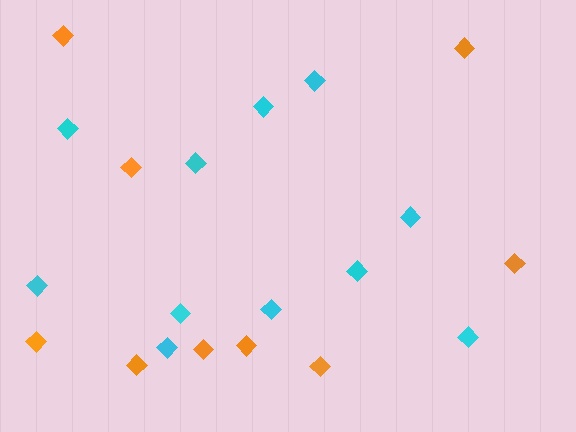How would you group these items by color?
There are 2 groups: one group of cyan diamonds (11) and one group of orange diamonds (9).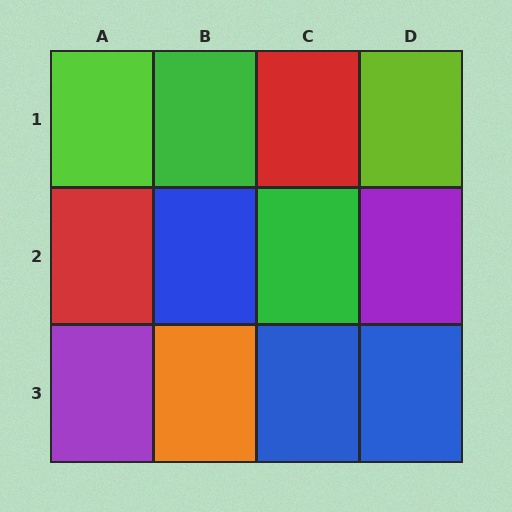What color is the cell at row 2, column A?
Red.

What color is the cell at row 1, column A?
Lime.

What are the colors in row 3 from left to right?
Purple, orange, blue, blue.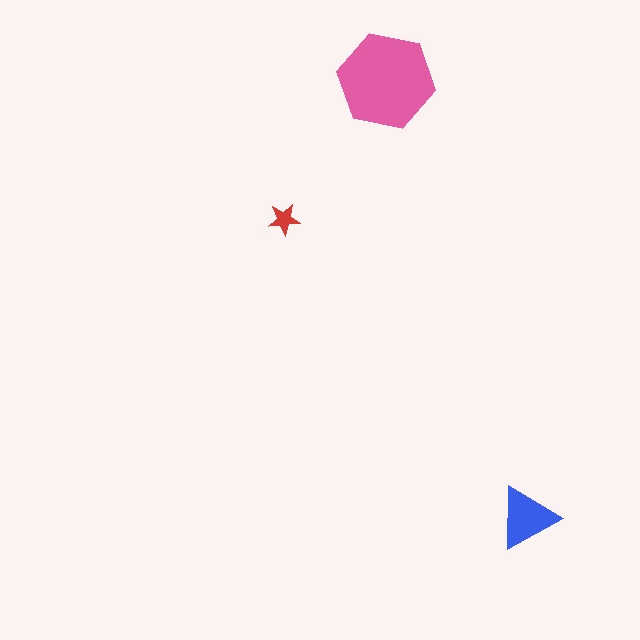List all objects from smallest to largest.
The red star, the blue triangle, the pink hexagon.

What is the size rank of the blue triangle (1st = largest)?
2nd.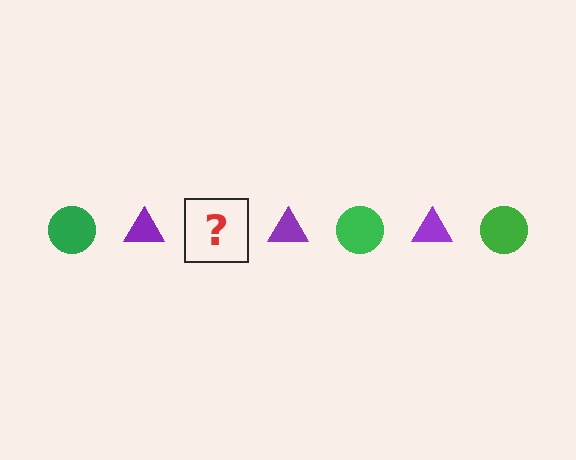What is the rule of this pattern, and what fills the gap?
The rule is that the pattern alternates between green circle and purple triangle. The gap should be filled with a green circle.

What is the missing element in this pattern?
The missing element is a green circle.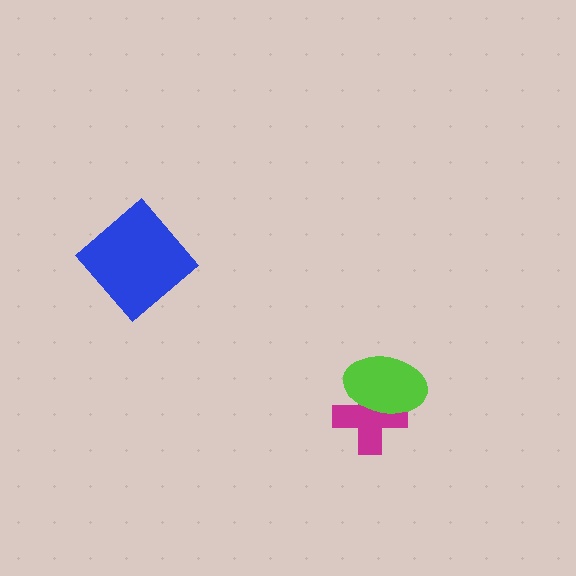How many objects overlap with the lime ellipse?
1 object overlaps with the lime ellipse.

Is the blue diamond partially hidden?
No, no other shape covers it.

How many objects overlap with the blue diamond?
0 objects overlap with the blue diamond.